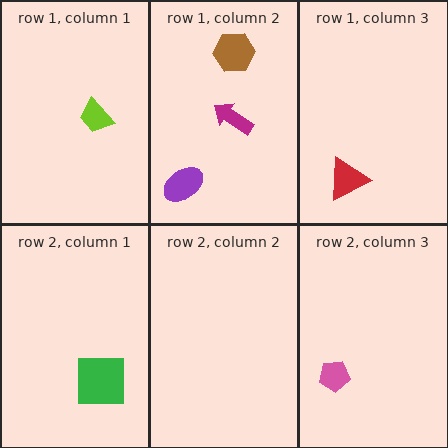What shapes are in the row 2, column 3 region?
The pink pentagon.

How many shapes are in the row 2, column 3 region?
1.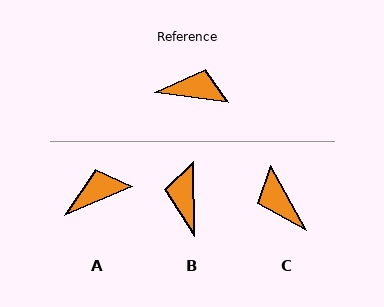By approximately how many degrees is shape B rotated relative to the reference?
Approximately 99 degrees counter-clockwise.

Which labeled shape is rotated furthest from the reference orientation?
C, about 127 degrees away.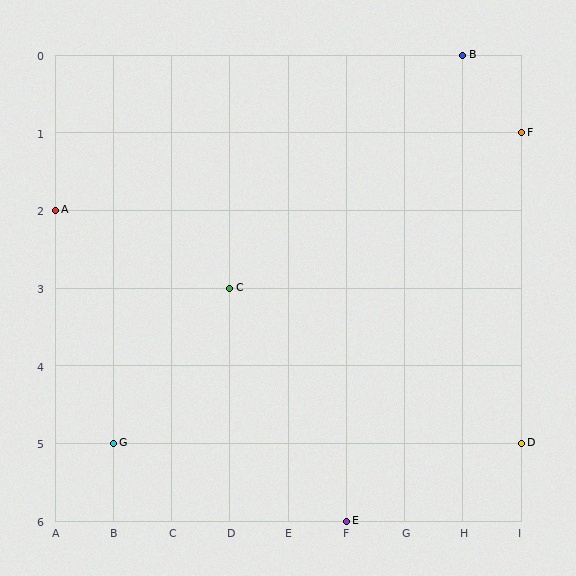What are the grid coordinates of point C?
Point C is at grid coordinates (D, 3).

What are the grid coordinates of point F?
Point F is at grid coordinates (I, 1).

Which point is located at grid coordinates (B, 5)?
Point G is at (B, 5).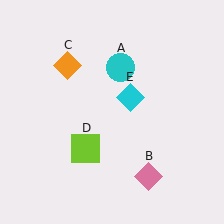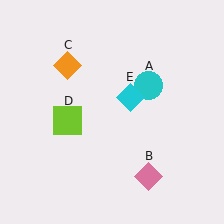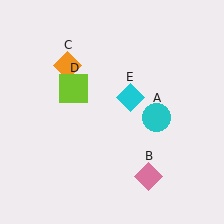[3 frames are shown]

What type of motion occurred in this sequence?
The cyan circle (object A), lime square (object D) rotated clockwise around the center of the scene.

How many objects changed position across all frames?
2 objects changed position: cyan circle (object A), lime square (object D).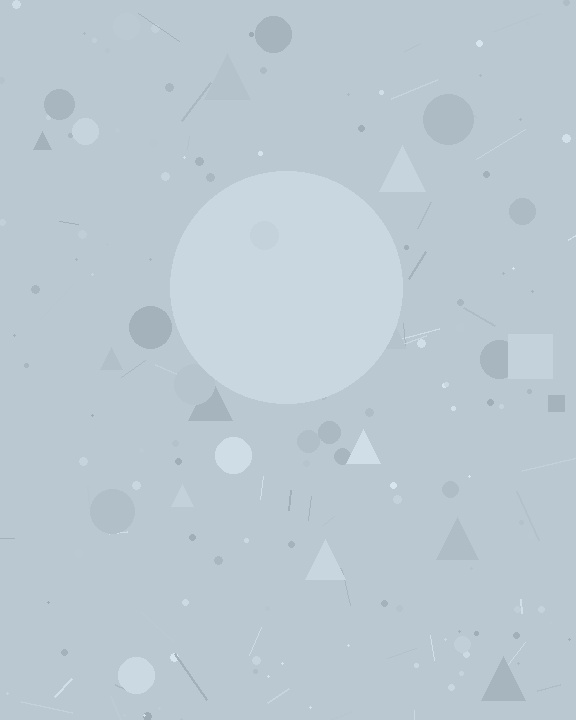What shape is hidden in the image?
A circle is hidden in the image.